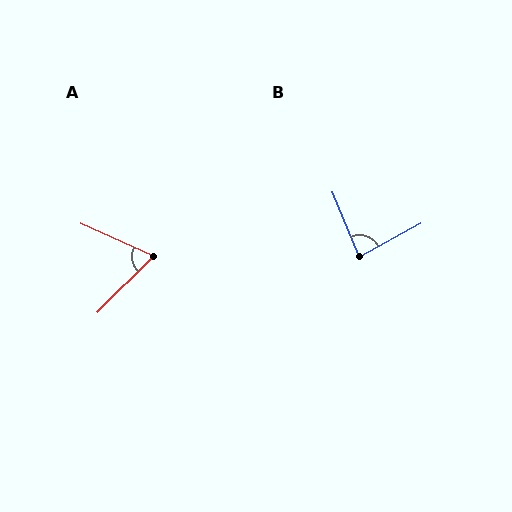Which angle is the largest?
B, at approximately 83 degrees.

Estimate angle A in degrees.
Approximately 69 degrees.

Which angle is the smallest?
A, at approximately 69 degrees.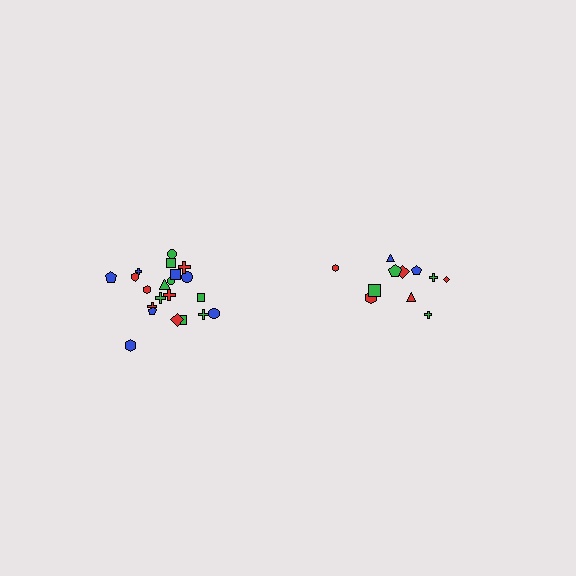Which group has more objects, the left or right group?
The left group.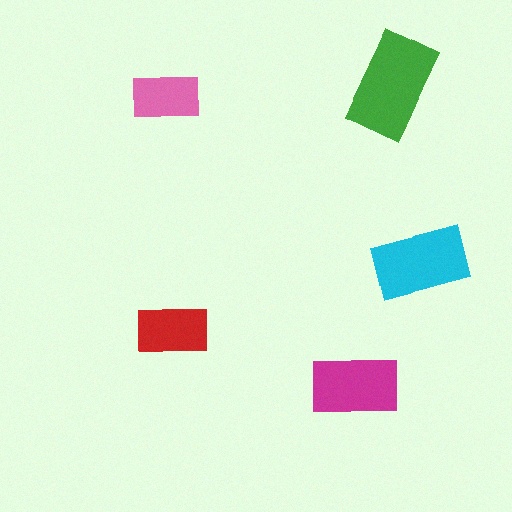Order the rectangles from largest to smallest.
the green one, the cyan one, the magenta one, the red one, the pink one.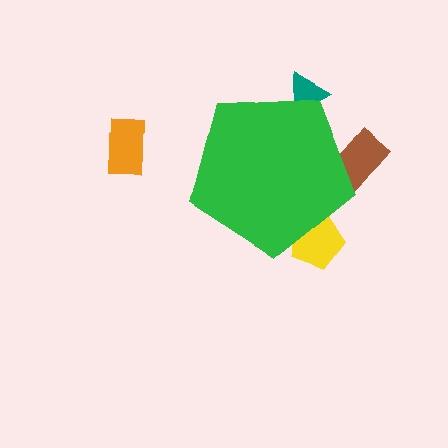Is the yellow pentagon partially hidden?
Yes, the yellow pentagon is partially hidden behind the green pentagon.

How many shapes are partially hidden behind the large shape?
3 shapes are partially hidden.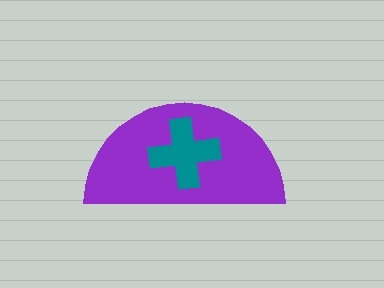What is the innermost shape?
The teal cross.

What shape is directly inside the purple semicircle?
The teal cross.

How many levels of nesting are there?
2.